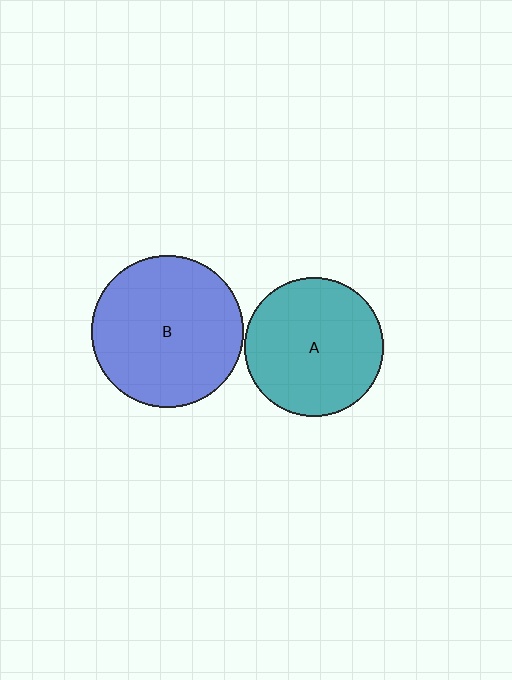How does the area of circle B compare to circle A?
Approximately 1.2 times.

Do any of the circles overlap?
No, none of the circles overlap.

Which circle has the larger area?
Circle B (blue).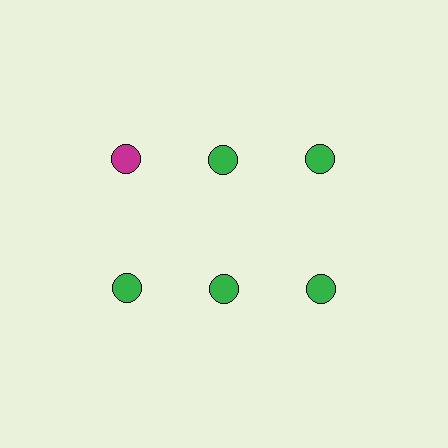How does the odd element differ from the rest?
It has a different color: magenta instead of green.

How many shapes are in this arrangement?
There are 6 shapes arranged in a grid pattern.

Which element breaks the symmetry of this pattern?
The magenta circle in the top row, leftmost column breaks the symmetry. All other shapes are green circles.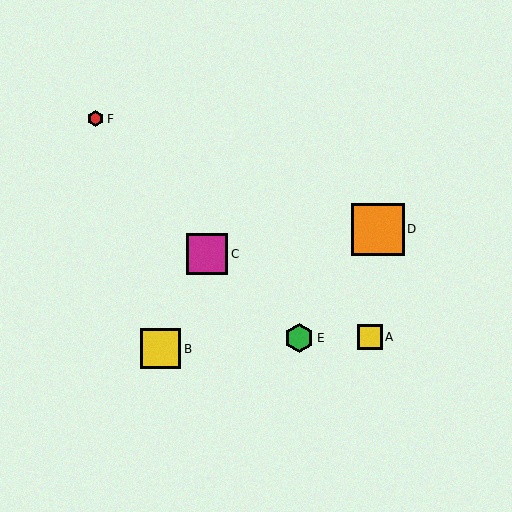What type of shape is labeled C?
Shape C is a magenta square.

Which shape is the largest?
The orange square (labeled D) is the largest.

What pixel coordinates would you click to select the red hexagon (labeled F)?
Click at (95, 119) to select the red hexagon F.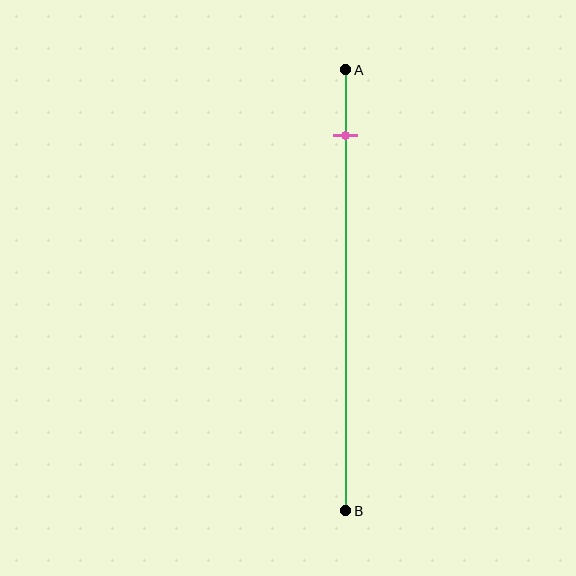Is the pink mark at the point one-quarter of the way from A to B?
No, the mark is at about 15% from A, not at the 25% one-quarter point.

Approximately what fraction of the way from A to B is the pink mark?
The pink mark is approximately 15% of the way from A to B.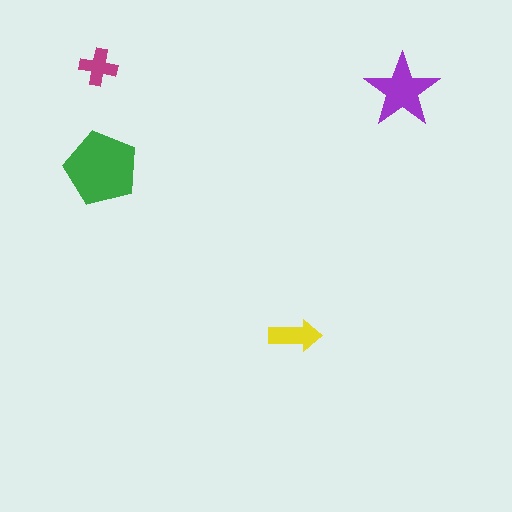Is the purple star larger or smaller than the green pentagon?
Smaller.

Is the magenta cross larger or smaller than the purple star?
Smaller.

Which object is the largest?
The green pentagon.